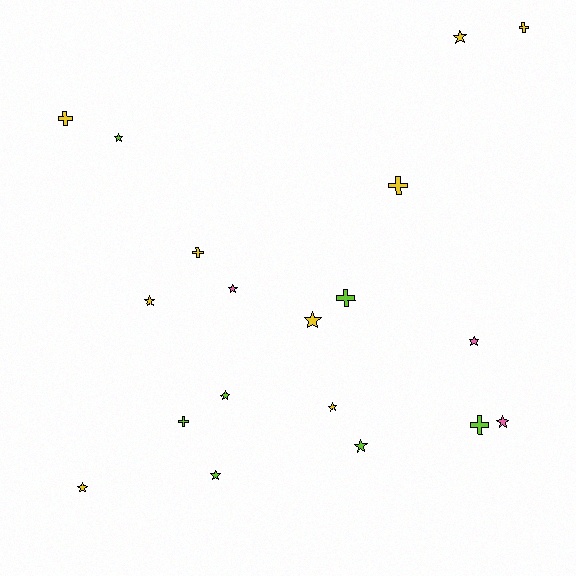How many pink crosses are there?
There are no pink crosses.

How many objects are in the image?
There are 19 objects.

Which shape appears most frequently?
Star, with 12 objects.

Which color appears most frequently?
Yellow, with 9 objects.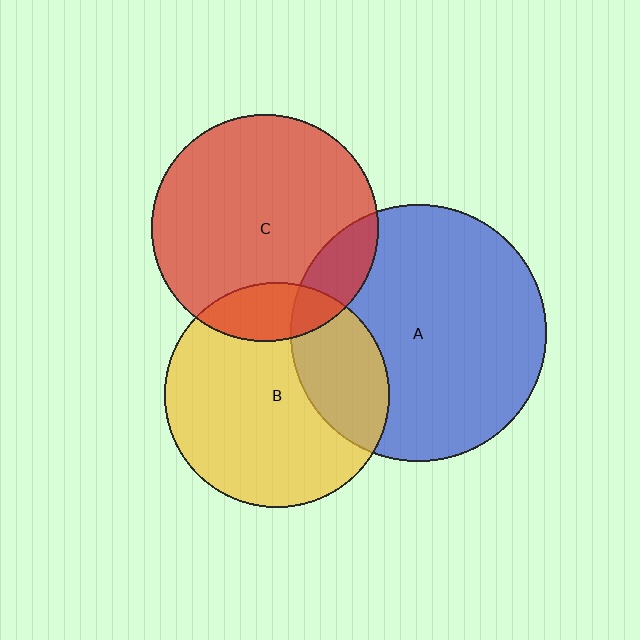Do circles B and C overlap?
Yes.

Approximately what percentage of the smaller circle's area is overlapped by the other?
Approximately 15%.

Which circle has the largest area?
Circle A (blue).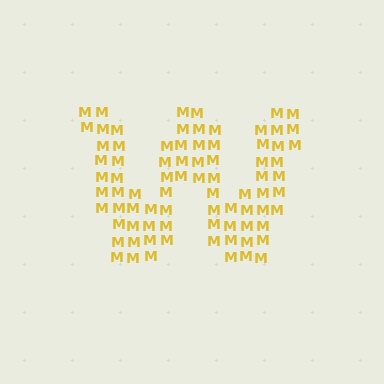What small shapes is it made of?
It is made of small letter M's.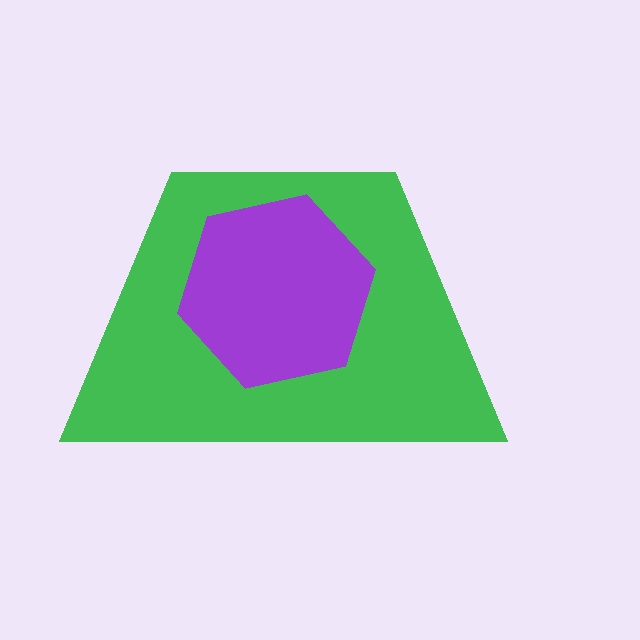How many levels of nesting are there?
2.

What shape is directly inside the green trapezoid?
The purple hexagon.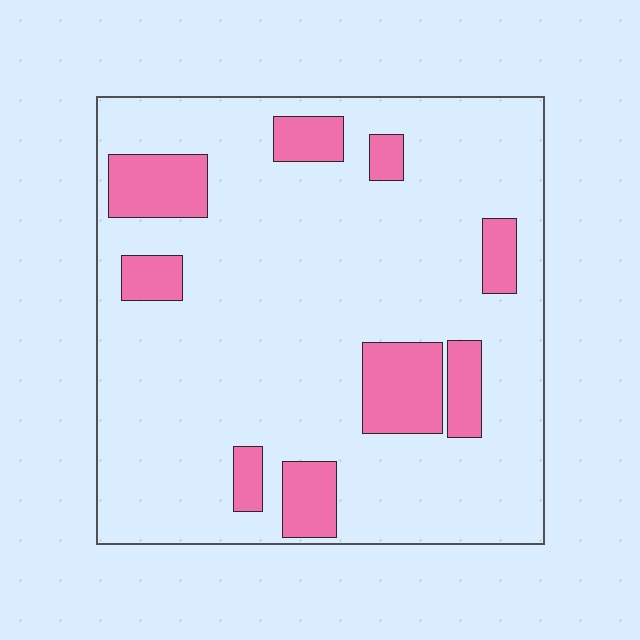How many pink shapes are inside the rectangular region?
9.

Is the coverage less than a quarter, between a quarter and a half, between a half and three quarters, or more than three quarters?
Less than a quarter.